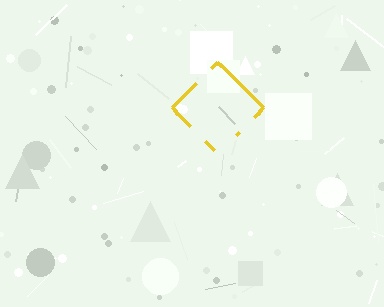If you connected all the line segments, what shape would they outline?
They would outline a diamond.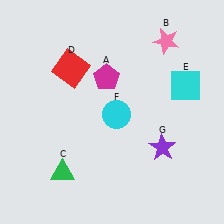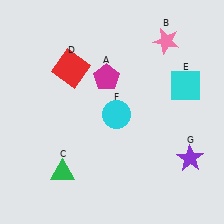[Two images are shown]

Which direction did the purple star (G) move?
The purple star (G) moved right.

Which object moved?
The purple star (G) moved right.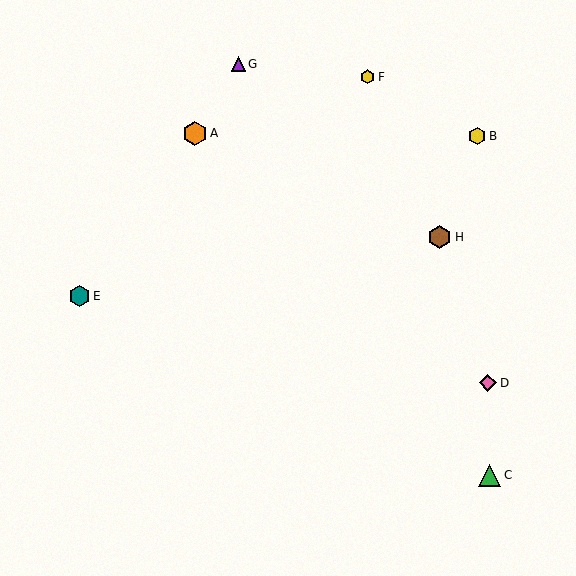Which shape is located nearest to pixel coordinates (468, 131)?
The yellow hexagon (labeled B) at (477, 136) is nearest to that location.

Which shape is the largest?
The orange hexagon (labeled A) is the largest.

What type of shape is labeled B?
Shape B is a yellow hexagon.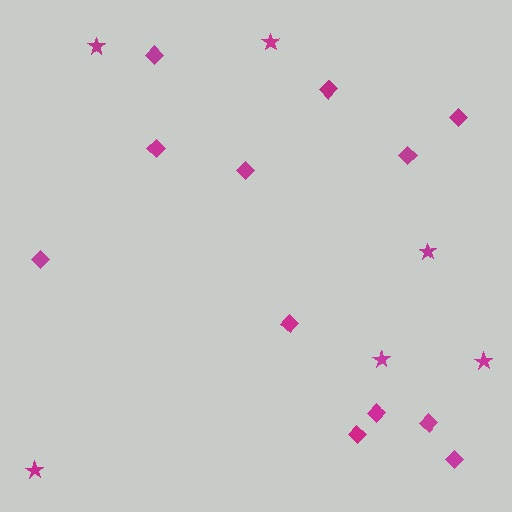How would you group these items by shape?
There are 2 groups: one group of stars (6) and one group of diamonds (12).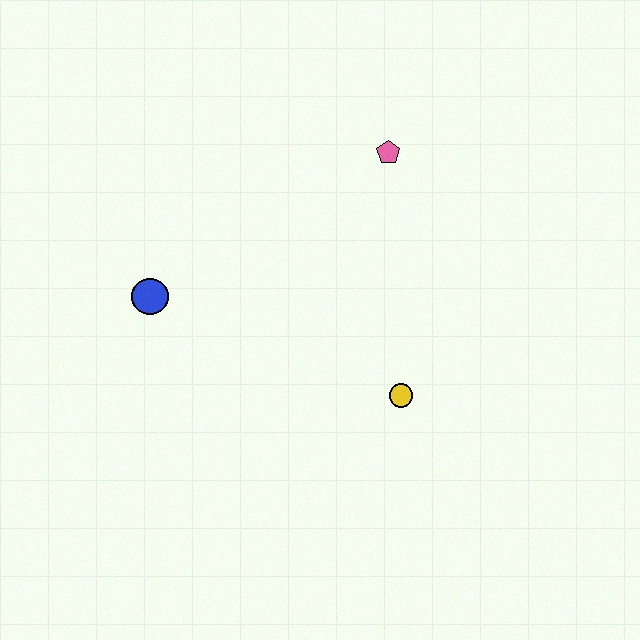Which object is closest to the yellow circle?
The pink pentagon is closest to the yellow circle.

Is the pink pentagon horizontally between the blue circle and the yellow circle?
Yes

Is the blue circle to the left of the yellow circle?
Yes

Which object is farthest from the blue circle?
The pink pentagon is farthest from the blue circle.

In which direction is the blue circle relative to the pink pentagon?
The blue circle is to the left of the pink pentagon.